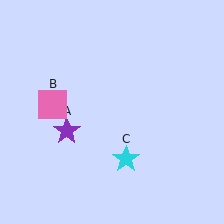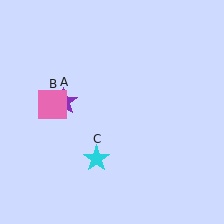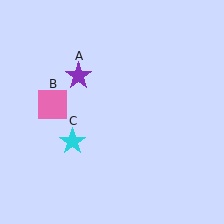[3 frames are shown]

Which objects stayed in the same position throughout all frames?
Pink square (object B) remained stationary.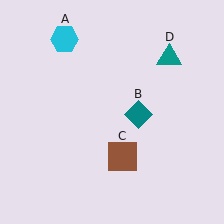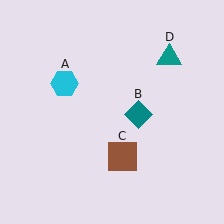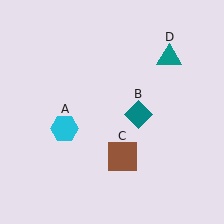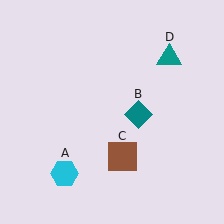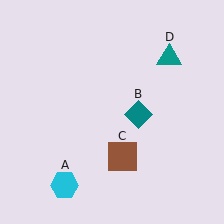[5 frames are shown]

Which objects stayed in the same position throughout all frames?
Teal diamond (object B) and brown square (object C) and teal triangle (object D) remained stationary.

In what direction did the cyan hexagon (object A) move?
The cyan hexagon (object A) moved down.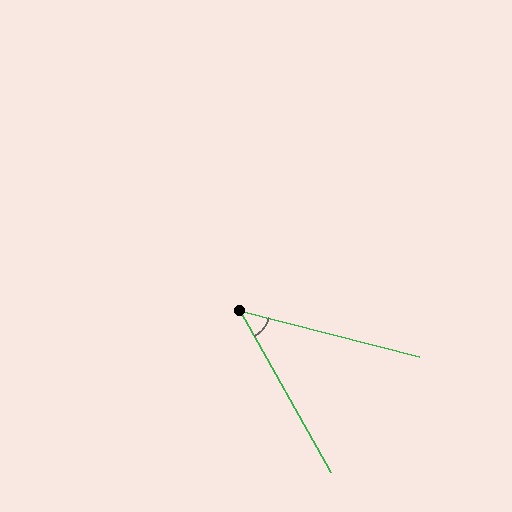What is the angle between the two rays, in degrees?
Approximately 46 degrees.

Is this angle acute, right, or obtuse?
It is acute.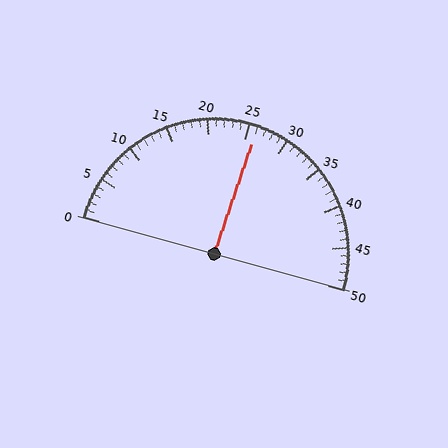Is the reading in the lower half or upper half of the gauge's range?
The reading is in the upper half of the range (0 to 50).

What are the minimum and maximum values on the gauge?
The gauge ranges from 0 to 50.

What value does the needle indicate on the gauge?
The needle indicates approximately 26.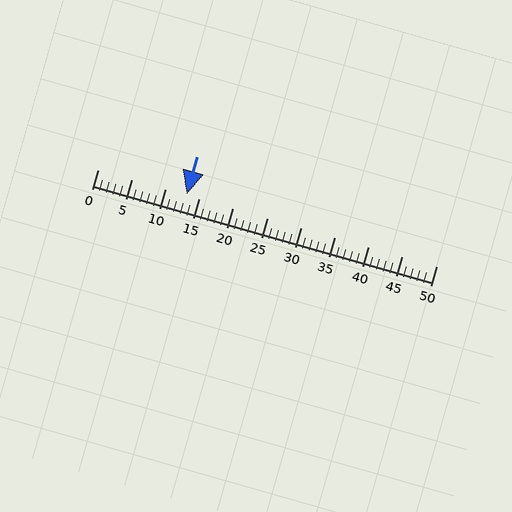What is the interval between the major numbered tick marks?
The major tick marks are spaced 5 units apart.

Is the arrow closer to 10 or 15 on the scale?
The arrow is closer to 15.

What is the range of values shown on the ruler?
The ruler shows values from 0 to 50.